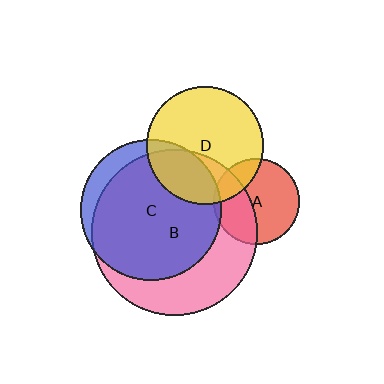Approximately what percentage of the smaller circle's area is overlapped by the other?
Approximately 35%.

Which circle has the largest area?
Circle B (pink).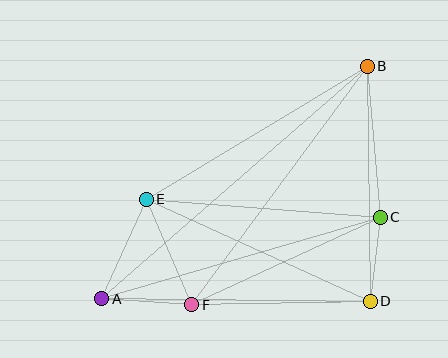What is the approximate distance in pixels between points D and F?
The distance between D and F is approximately 179 pixels.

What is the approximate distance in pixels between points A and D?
The distance between A and D is approximately 269 pixels.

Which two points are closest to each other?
Points C and D are closest to each other.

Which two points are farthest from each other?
Points A and B are farthest from each other.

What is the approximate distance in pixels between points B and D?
The distance between B and D is approximately 235 pixels.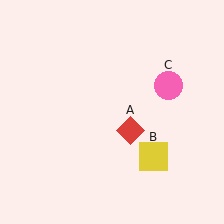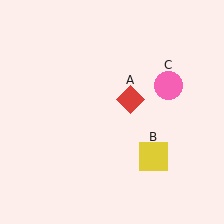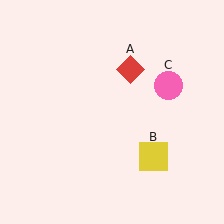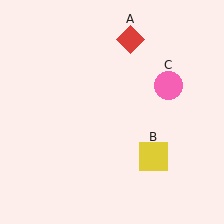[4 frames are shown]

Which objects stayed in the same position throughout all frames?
Yellow square (object B) and pink circle (object C) remained stationary.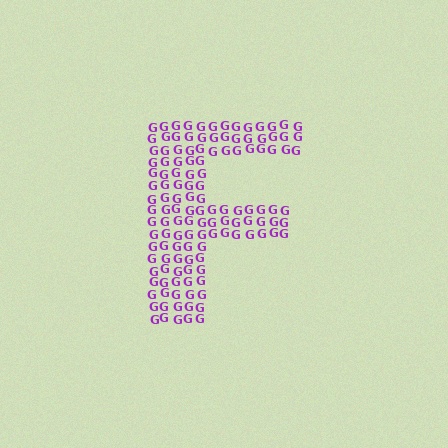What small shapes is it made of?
It is made of small letter G's.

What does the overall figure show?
The overall figure shows the letter F.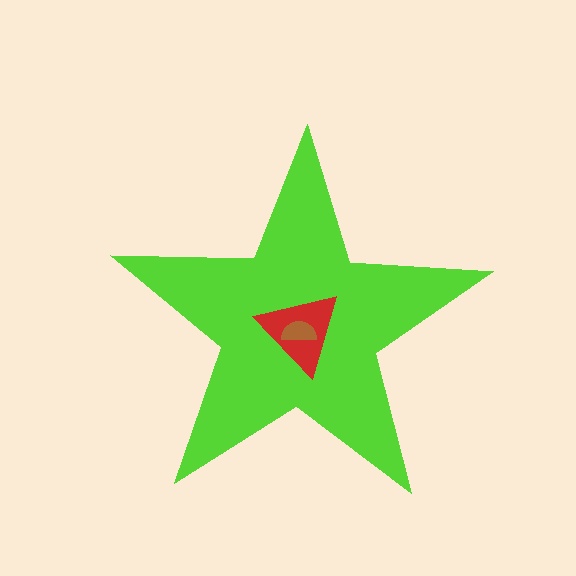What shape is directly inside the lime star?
The red triangle.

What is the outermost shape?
The lime star.